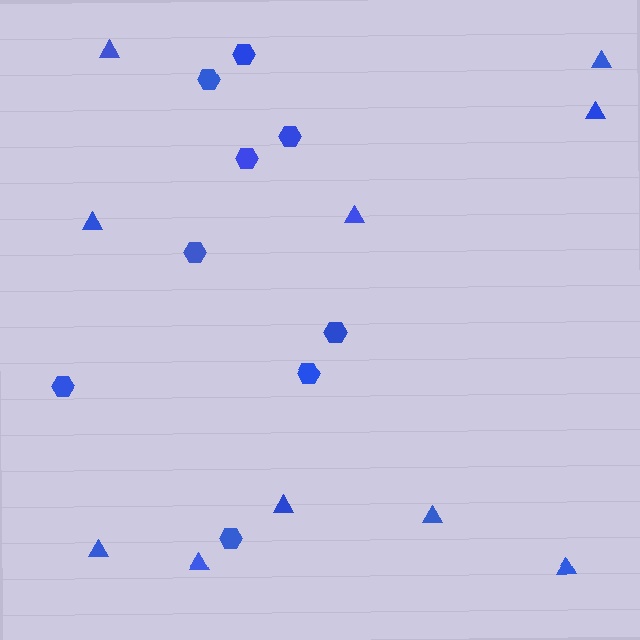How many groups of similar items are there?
There are 2 groups: one group of hexagons (9) and one group of triangles (10).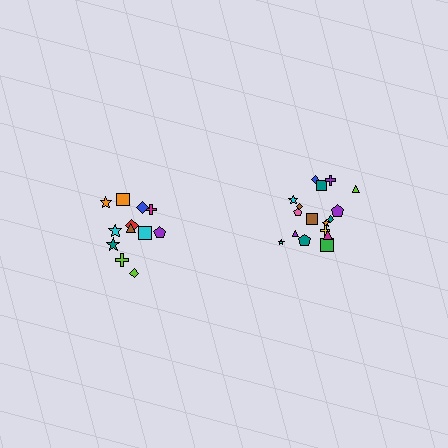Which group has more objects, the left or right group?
The right group.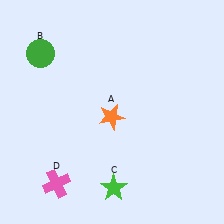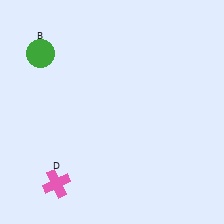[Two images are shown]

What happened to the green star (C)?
The green star (C) was removed in Image 2. It was in the bottom-right area of Image 1.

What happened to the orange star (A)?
The orange star (A) was removed in Image 2. It was in the bottom-left area of Image 1.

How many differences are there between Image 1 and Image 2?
There are 2 differences between the two images.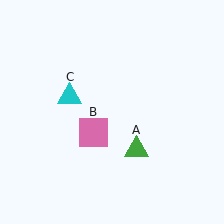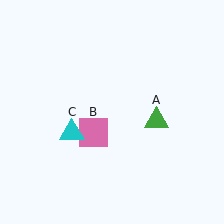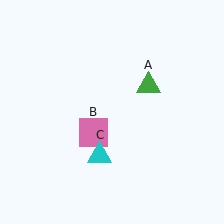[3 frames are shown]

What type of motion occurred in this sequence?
The green triangle (object A), cyan triangle (object C) rotated counterclockwise around the center of the scene.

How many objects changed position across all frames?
2 objects changed position: green triangle (object A), cyan triangle (object C).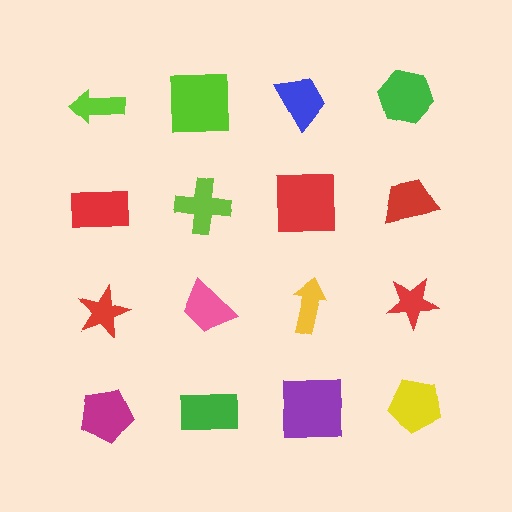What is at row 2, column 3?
A red square.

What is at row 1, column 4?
A green hexagon.